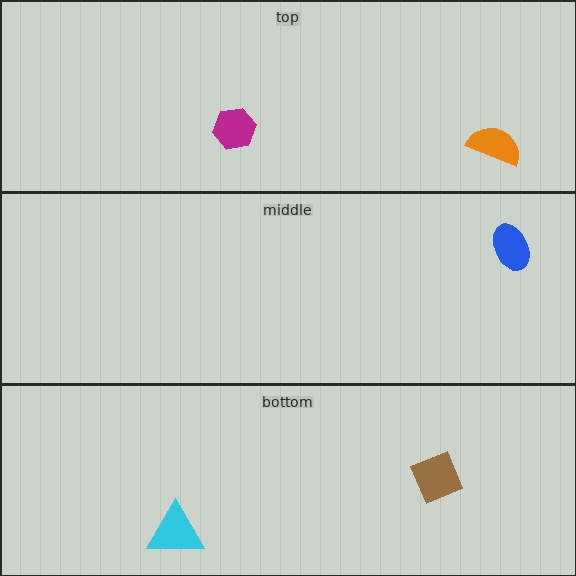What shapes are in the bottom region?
The cyan triangle, the brown diamond.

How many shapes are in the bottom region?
2.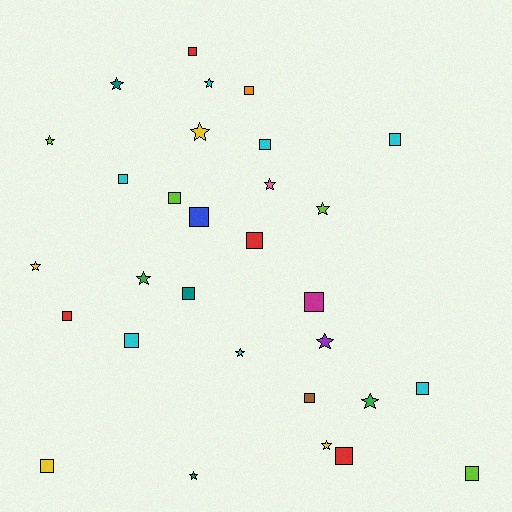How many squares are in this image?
There are 17 squares.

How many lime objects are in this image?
There are 4 lime objects.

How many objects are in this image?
There are 30 objects.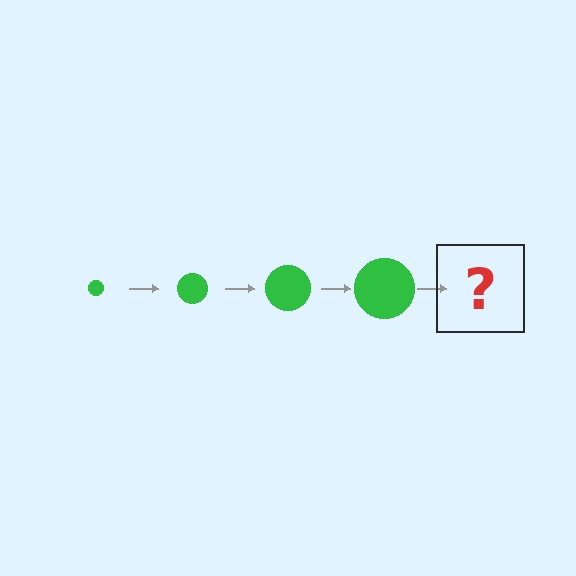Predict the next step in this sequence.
The next step is a green circle, larger than the previous one.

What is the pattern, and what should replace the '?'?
The pattern is that the circle gets progressively larger each step. The '?' should be a green circle, larger than the previous one.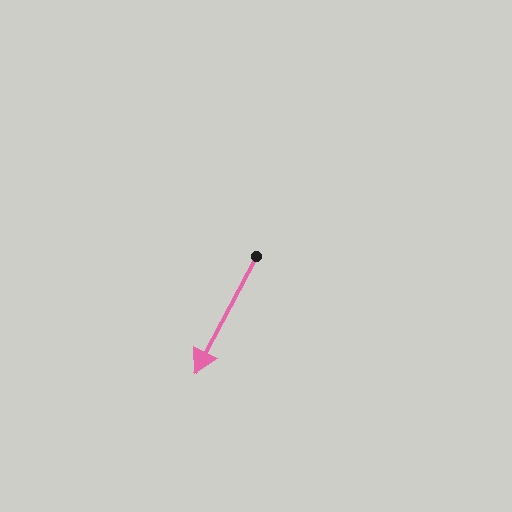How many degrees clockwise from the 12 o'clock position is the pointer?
Approximately 208 degrees.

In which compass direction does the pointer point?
Southwest.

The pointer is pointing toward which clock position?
Roughly 7 o'clock.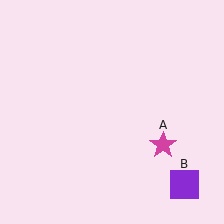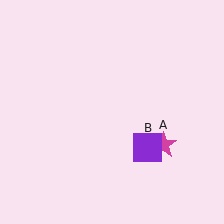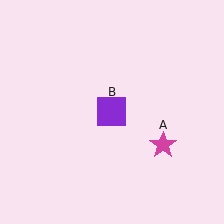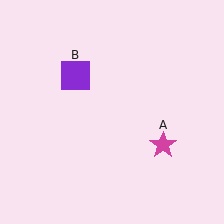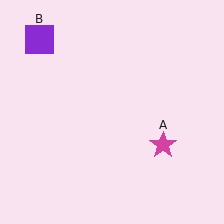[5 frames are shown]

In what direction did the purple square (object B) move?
The purple square (object B) moved up and to the left.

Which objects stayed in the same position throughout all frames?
Magenta star (object A) remained stationary.